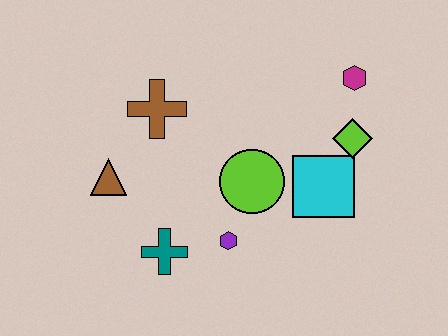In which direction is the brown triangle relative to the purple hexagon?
The brown triangle is to the left of the purple hexagon.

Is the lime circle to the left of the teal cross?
No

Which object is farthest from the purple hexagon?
The magenta hexagon is farthest from the purple hexagon.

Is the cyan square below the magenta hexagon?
Yes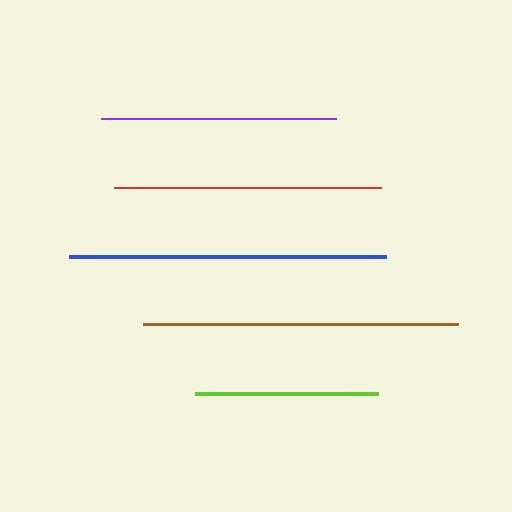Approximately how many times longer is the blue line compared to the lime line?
The blue line is approximately 1.7 times the length of the lime line.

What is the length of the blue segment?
The blue segment is approximately 317 pixels long.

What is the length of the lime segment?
The lime segment is approximately 183 pixels long.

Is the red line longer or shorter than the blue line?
The blue line is longer than the red line.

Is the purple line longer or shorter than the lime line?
The purple line is longer than the lime line.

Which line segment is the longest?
The blue line is the longest at approximately 317 pixels.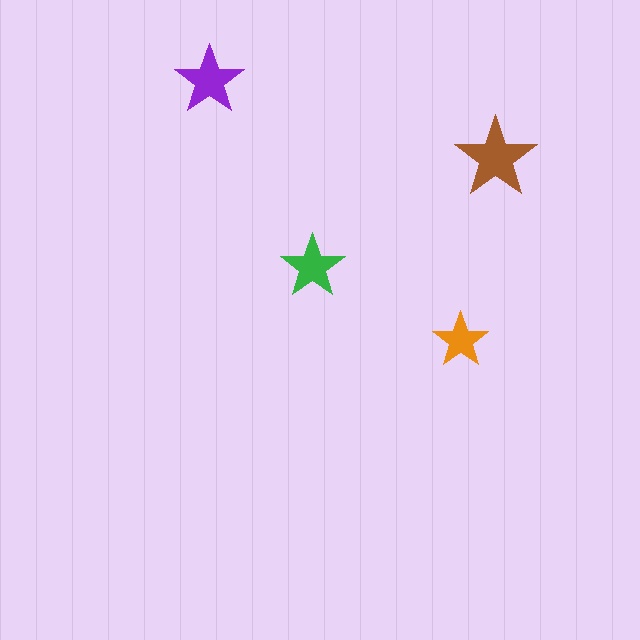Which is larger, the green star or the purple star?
The purple one.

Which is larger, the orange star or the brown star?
The brown one.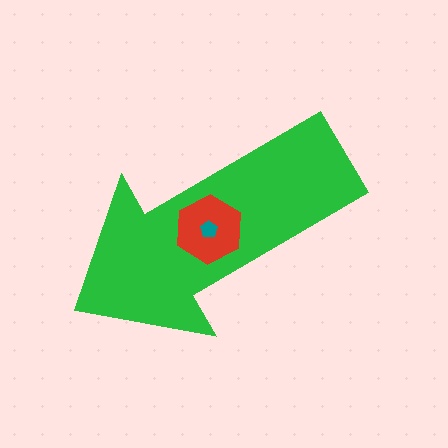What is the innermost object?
The teal pentagon.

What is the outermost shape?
The green arrow.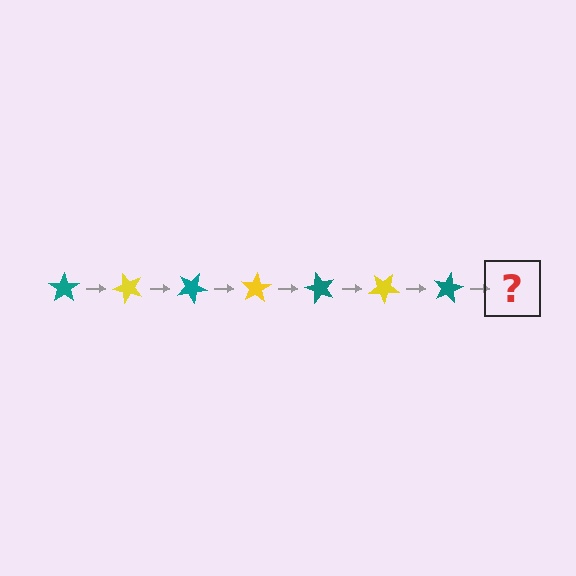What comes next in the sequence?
The next element should be a yellow star, rotated 350 degrees from the start.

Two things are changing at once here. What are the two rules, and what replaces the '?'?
The two rules are that it rotates 50 degrees each step and the color cycles through teal and yellow. The '?' should be a yellow star, rotated 350 degrees from the start.